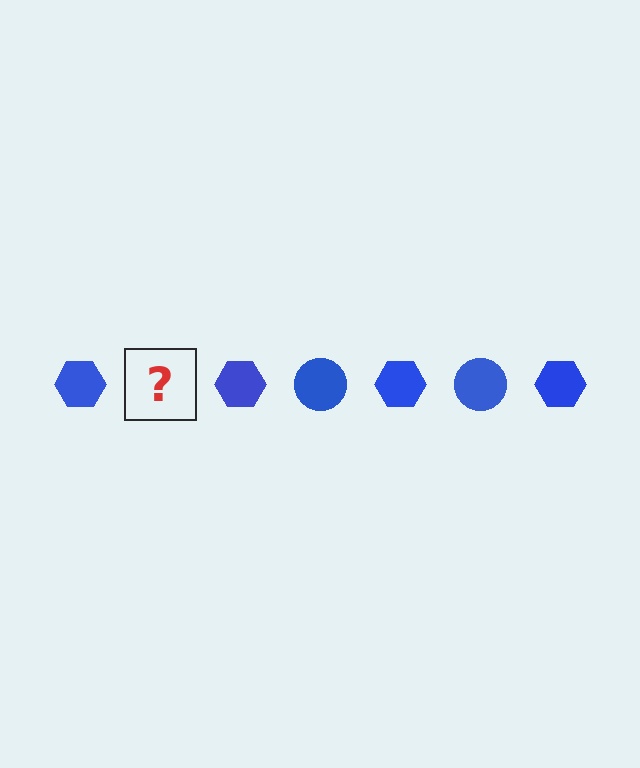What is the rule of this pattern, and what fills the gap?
The rule is that the pattern cycles through hexagon, circle shapes in blue. The gap should be filled with a blue circle.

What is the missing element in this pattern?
The missing element is a blue circle.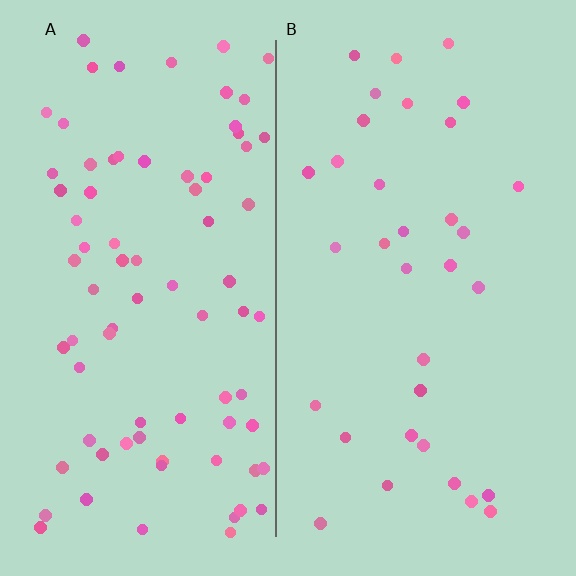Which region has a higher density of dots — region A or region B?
A (the left).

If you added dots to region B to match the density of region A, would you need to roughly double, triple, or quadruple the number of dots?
Approximately double.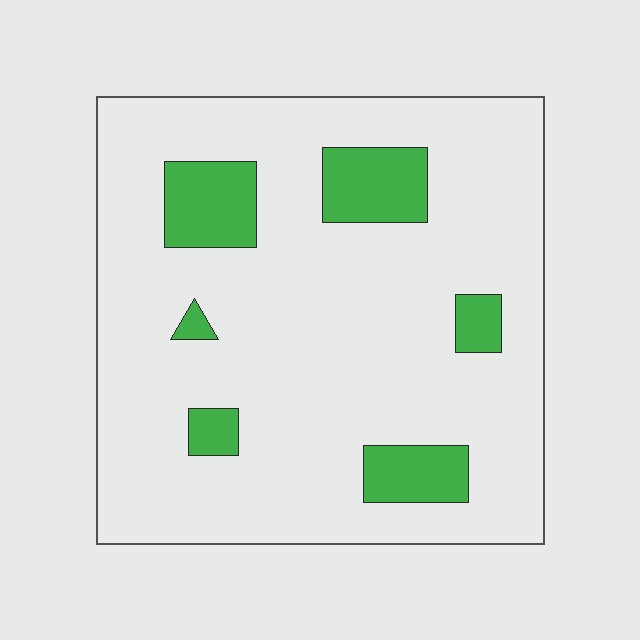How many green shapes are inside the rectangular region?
6.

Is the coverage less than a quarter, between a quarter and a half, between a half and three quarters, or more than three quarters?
Less than a quarter.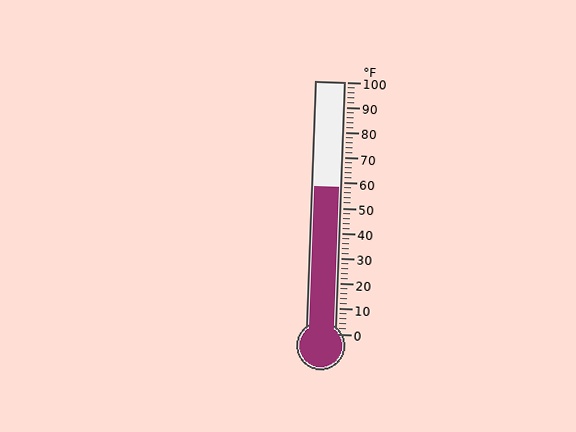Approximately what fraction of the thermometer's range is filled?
The thermometer is filled to approximately 60% of its range.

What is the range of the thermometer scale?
The thermometer scale ranges from 0°F to 100°F.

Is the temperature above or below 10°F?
The temperature is above 10°F.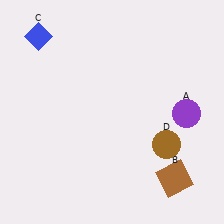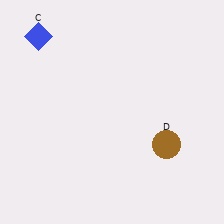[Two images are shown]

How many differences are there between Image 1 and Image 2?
There are 2 differences between the two images.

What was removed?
The purple circle (A), the brown square (B) were removed in Image 2.